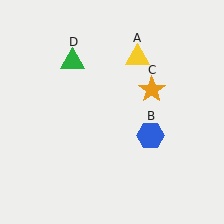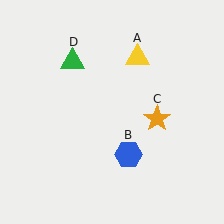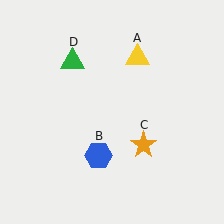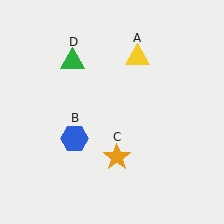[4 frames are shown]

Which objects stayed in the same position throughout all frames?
Yellow triangle (object A) and green triangle (object D) remained stationary.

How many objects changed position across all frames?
2 objects changed position: blue hexagon (object B), orange star (object C).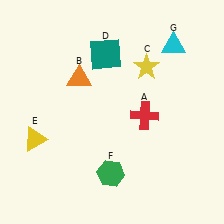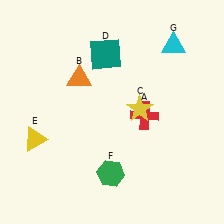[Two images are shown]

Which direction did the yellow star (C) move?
The yellow star (C) moved down.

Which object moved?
The yellow star (C) moved down.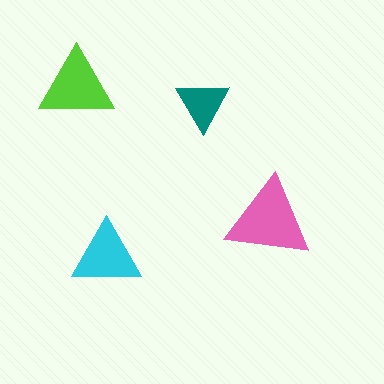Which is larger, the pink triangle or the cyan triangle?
The pink one.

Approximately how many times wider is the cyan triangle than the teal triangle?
About 1.5 times wider.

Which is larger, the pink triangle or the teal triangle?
The pink one.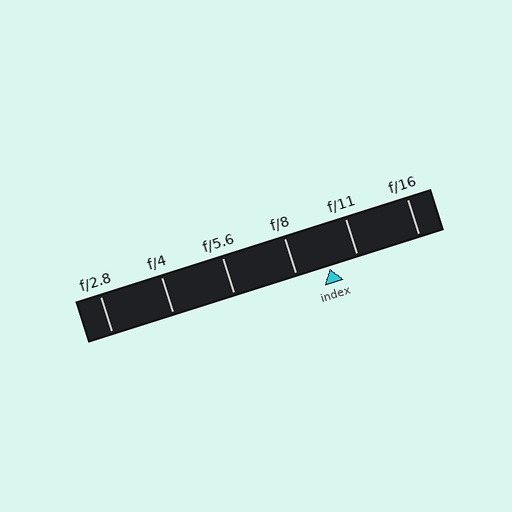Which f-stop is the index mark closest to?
The index mark is closest to f/11.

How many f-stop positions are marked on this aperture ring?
There are 6 f-stop positions marked.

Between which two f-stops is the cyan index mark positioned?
The index mark is between f/8 and f/11.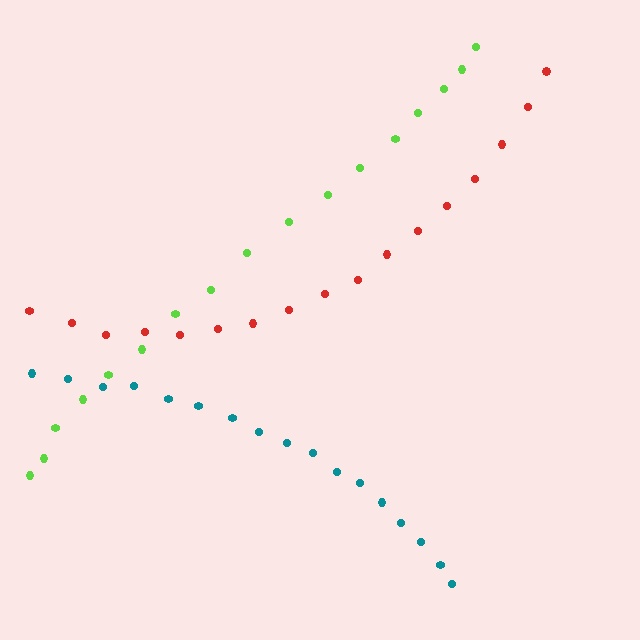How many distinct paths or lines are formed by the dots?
There are 3 distinct paths.